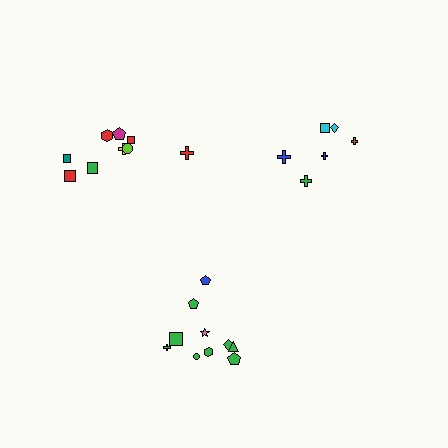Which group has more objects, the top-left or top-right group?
The top-left group.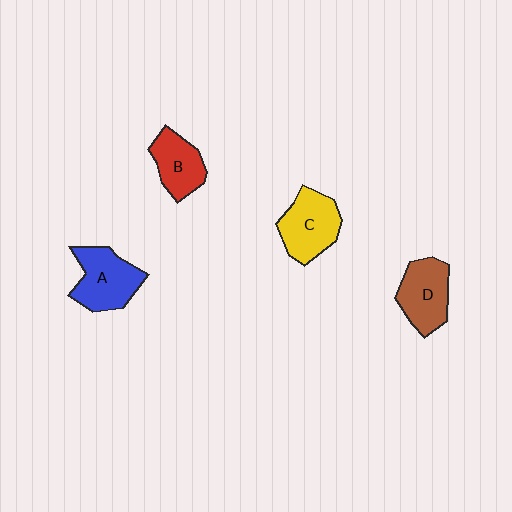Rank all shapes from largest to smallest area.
From largest to smallest: A (blue), C (yellow), D (brown), B (red).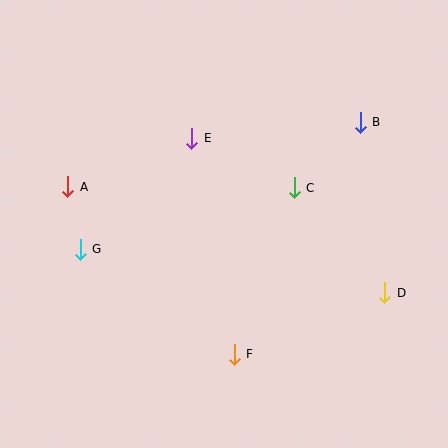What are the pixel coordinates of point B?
Point B is at (360, 122).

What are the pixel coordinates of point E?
Point E is at (192, 138).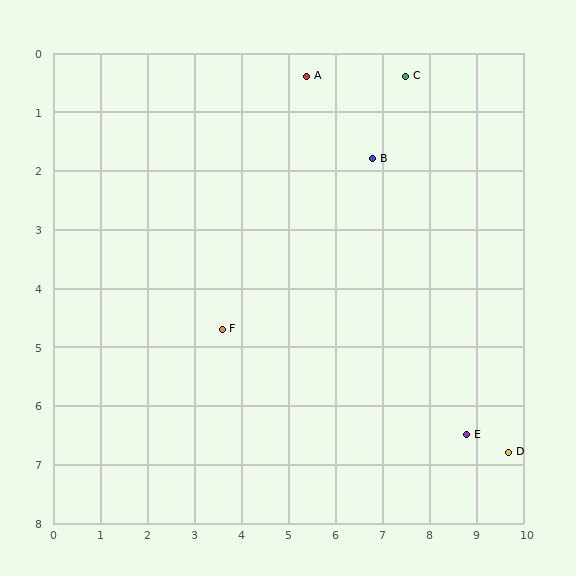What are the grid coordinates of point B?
Point B is at approximately (6.8, 1.8).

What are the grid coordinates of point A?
Point A is at approximately (5.4, 0.4).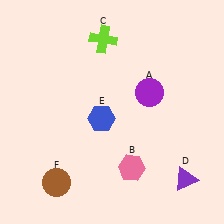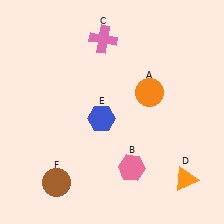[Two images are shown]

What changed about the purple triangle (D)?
In Image 1, D is purple. In Image 2, it changed to orange.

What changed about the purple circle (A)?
In Image 1, A is purple. In Image 2, it changed to orange.